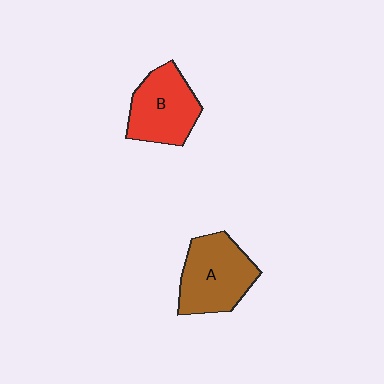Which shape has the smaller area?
Shape B (red).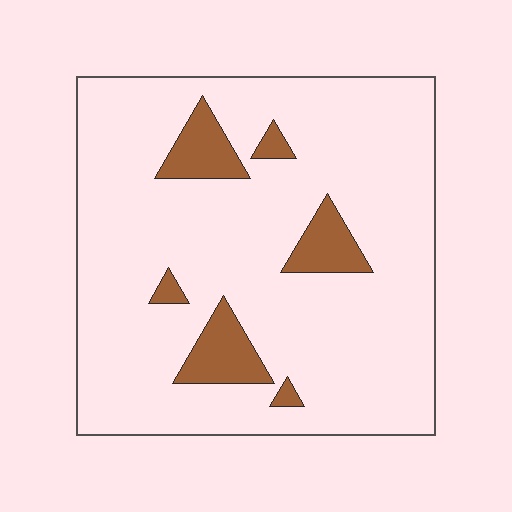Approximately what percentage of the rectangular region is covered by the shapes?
Approximately 10%.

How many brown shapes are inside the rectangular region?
6.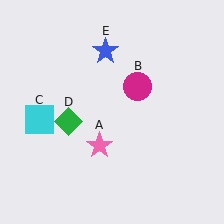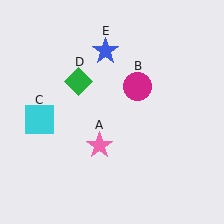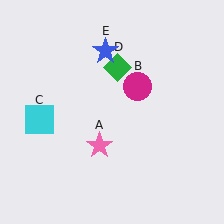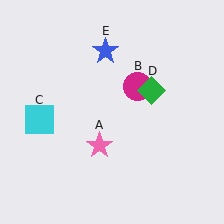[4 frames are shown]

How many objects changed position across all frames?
1 object changed position: green diamond (object D).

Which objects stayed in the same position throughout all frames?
Pink star (object A) and magenta circle (object B) and cyan square (object C) and blue star (object E) remained stationary.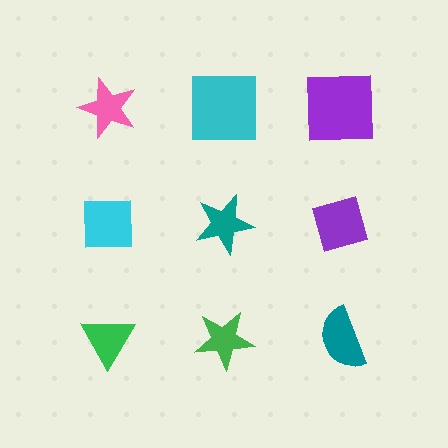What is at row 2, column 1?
A cyan square.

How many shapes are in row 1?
3 shapes.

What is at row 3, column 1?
A green triangle.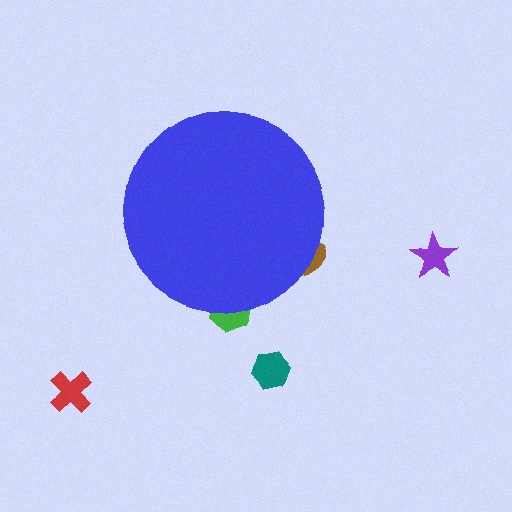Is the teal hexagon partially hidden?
No, the teal hexagon is fully visible.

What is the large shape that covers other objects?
A blue circle.